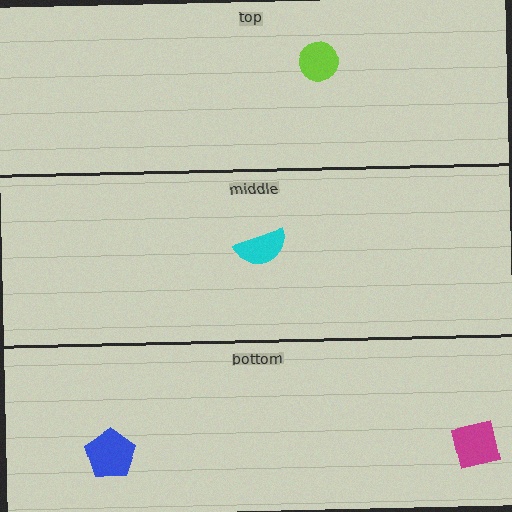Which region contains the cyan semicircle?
The middle region.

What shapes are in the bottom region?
The magenta square, the blue pentagon.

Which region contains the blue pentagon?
The bottom region.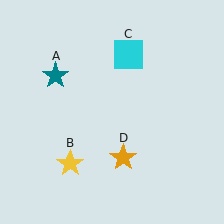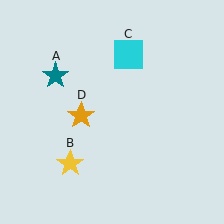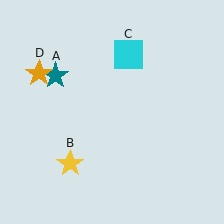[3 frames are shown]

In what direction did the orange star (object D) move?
The orange star (object D) moved up and to the left.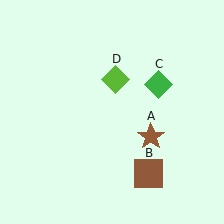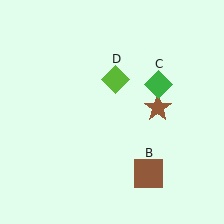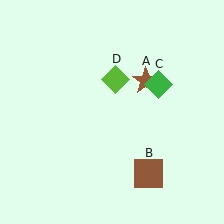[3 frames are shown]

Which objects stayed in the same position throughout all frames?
Brown square (object B) and green diamond (object C) and lime diamond (object D) remained stationary.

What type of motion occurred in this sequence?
The brown star (object A) rotated counterclockwise around the center of the scene.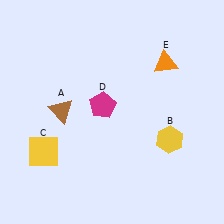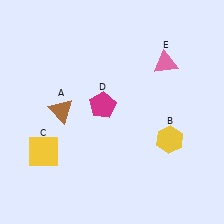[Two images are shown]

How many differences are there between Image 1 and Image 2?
There is 1 difference between the two images.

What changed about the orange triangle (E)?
In Image 1, E is orange. In Image 2, it changed to pink.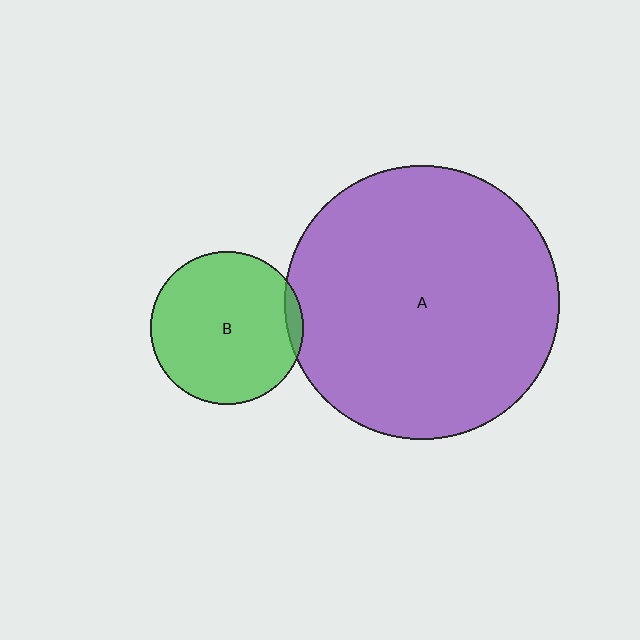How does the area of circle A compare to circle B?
Approximately 3.2 times.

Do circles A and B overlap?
Yes.